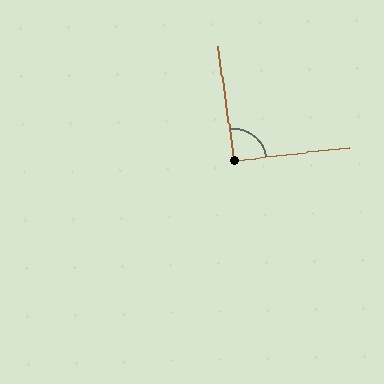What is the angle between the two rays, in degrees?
Approximately 91 degrees.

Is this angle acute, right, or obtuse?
It is approximately a right angle.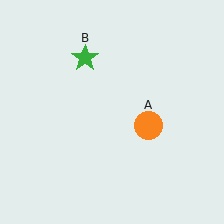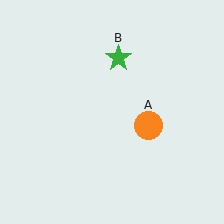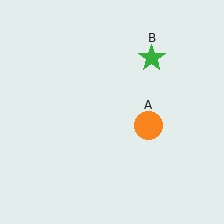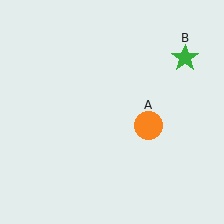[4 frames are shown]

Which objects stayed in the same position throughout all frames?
Orange circle (object A) remained stationary.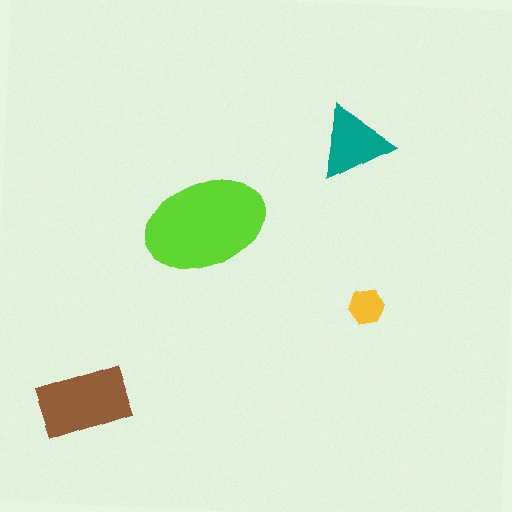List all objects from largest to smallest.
The lime ellipse, the brown rectangle, the teal triangle, the yellow hexagon.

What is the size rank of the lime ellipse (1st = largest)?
1st.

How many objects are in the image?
There are 4 objects in the image.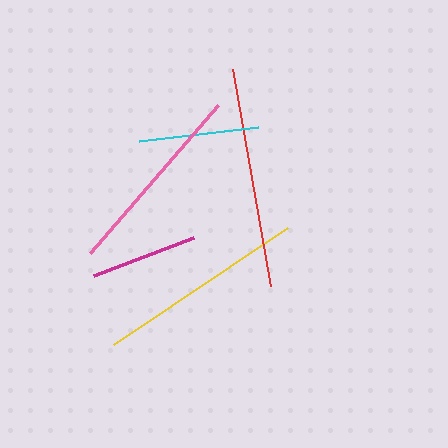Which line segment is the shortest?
The magenta line is the shortest at approximately 107 pixels.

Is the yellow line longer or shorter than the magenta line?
The yellow line is longer than the magenta line.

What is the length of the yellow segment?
The yellow segment is approximately 209 pixels long.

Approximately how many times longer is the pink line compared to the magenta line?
The pink line is approximately 1.8 times the length of the magenta line.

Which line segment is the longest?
The red line is the longest at approximately 220 pixels.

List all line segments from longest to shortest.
From longest to shortest: red, yellow, pink, cyan, magenta.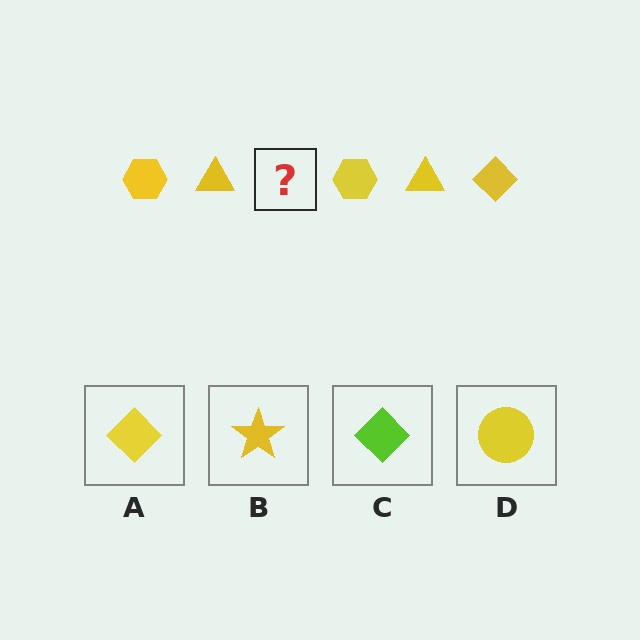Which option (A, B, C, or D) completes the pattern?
A.